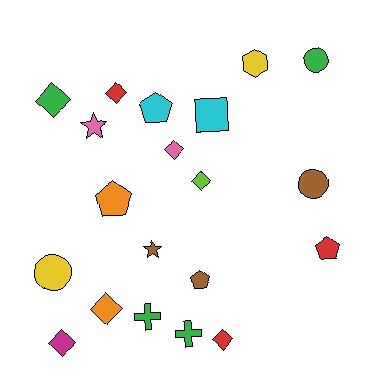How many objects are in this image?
There are 20 objects.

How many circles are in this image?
There are 3 circles.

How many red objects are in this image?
There are 3 red objects.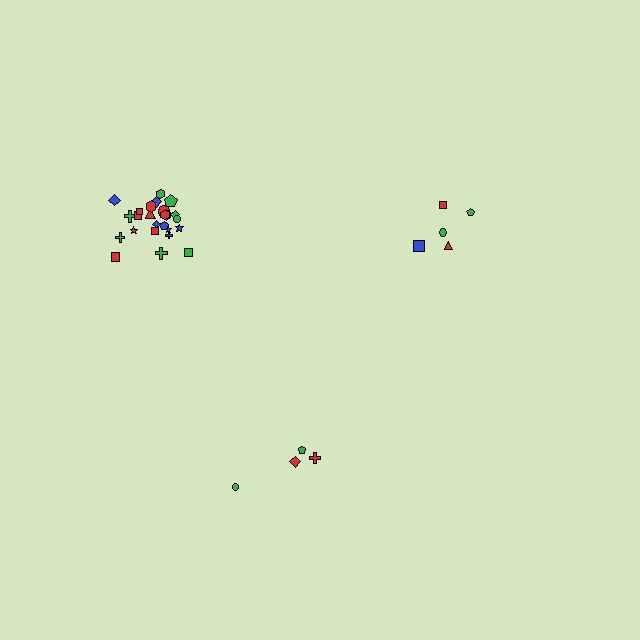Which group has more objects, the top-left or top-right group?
The top-left group.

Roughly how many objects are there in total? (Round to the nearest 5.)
Roughly 35 objects in total.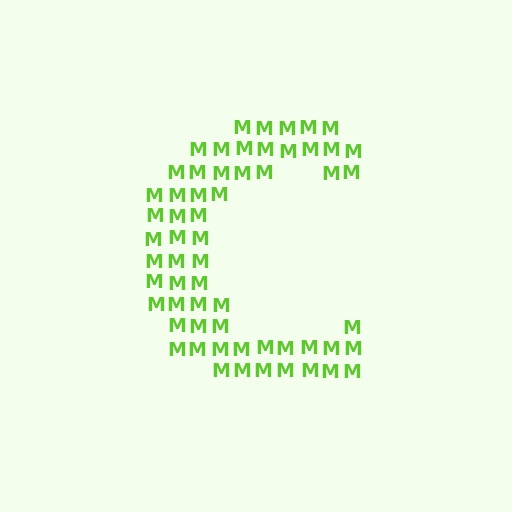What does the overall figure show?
The overall figure shows the letter C.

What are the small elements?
The small elements are letter M's.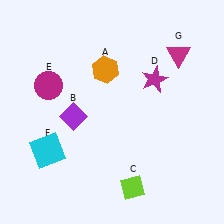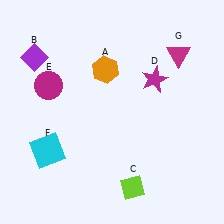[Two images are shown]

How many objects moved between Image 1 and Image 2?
1 object moved between the two images.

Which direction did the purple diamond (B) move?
The purple diamond (B) moved up.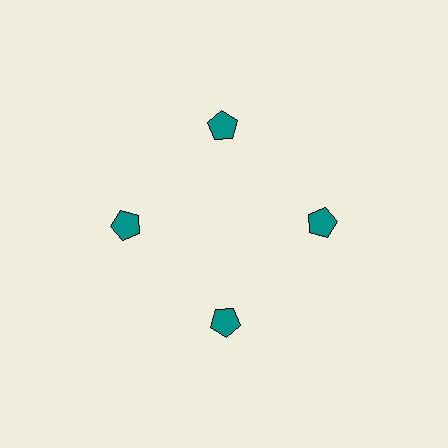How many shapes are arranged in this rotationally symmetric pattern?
There are 4 shapes, arranged in 4 groups of 1.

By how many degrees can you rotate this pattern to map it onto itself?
The pattern maps onto itself every 90 degrees of rotation.